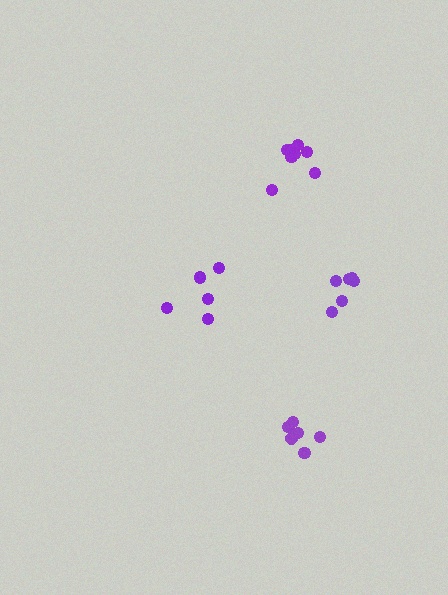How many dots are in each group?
Group 1: 5 dots, Group 2: 6 dots, Group 3: 6 dots, Group 4: 8 dots (25 total).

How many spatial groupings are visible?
There are 4 spatial groupings.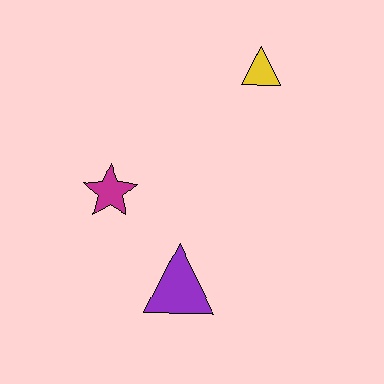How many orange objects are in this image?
There are no orange objects.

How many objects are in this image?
There are 3 objects.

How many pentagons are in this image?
There are no pentagons.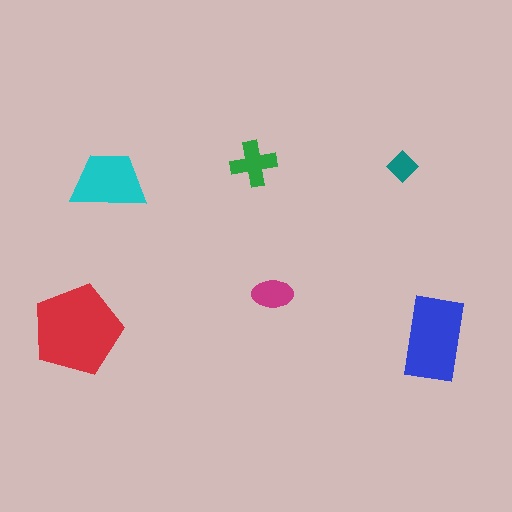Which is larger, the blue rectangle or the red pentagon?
The red pentagon.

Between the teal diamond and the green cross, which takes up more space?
The green cross.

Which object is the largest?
The red pentagon.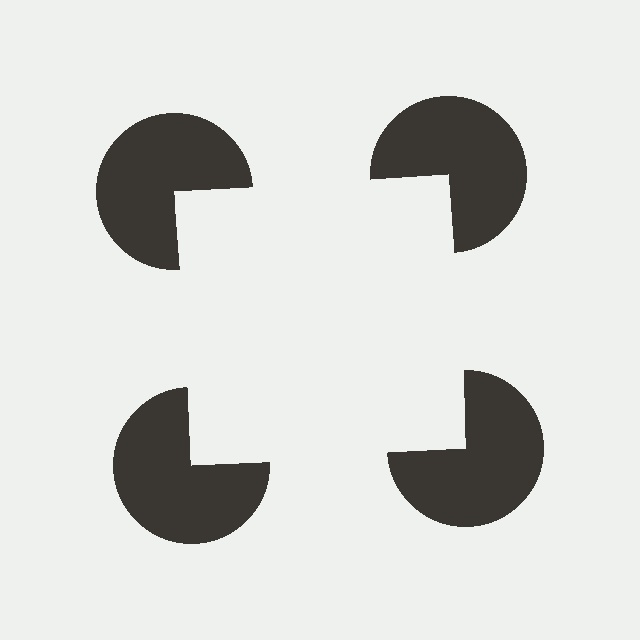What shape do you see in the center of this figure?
An illusory square — its edges are inferred from the aligned wedge cuts in the pac-man discs, not physically drawn.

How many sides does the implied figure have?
4 sides.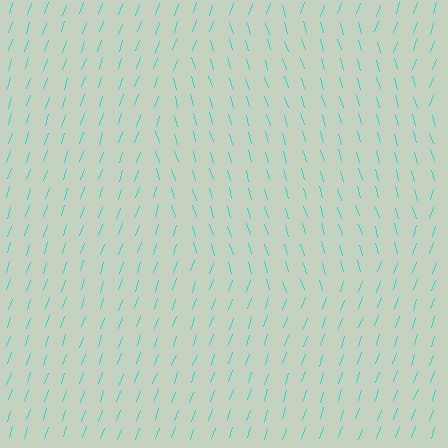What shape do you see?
I see a circle.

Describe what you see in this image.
The image is filled with small cyan line segments. A circle region in the image has lines oriented differently from the surrounding lines, creating a visible texture boundary.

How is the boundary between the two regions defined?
The boundary is defined purely by a change in line orientation (approximately 37 degrees difference). All lines are the same color and thickness.